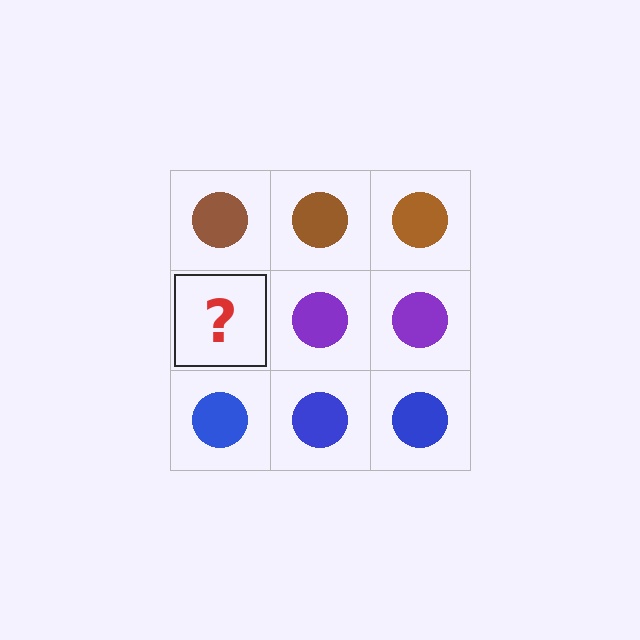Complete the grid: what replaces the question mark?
The question mark should be replaced with a purple circle.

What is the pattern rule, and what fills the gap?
The rule is that each row has a consistent color. The gap should be filled with a purple circle.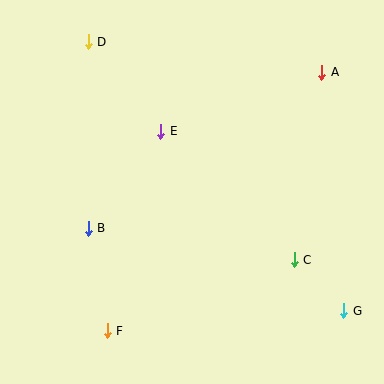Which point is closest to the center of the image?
Point E at (161, 131) is closest to the center.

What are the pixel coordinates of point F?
Point F is at (107, 331).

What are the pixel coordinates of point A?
Point A is at (322, 72).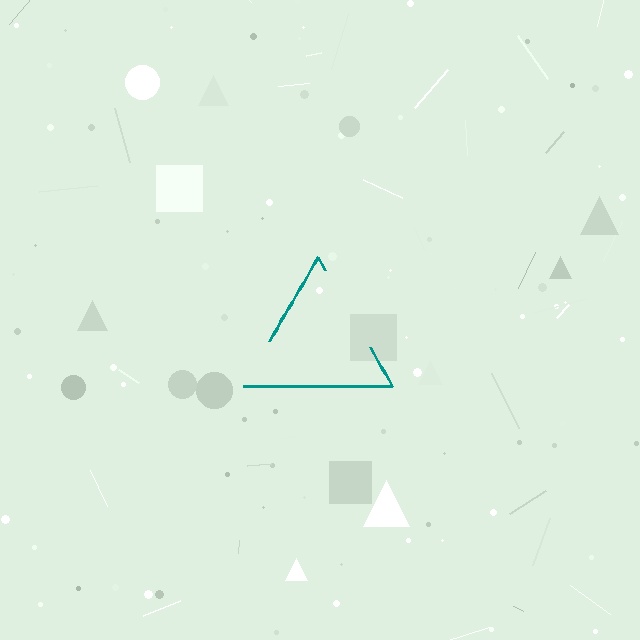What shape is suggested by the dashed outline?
The dashed outline suggests a triangle.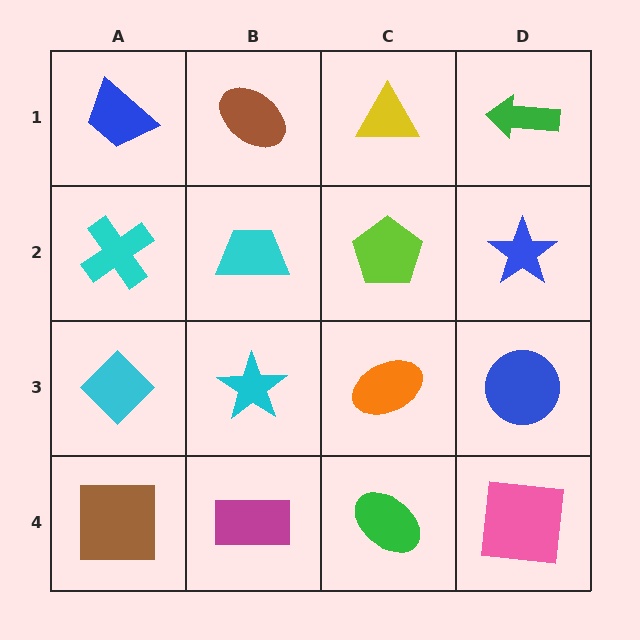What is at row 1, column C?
A yellow triangle.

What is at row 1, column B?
A brown ellipse.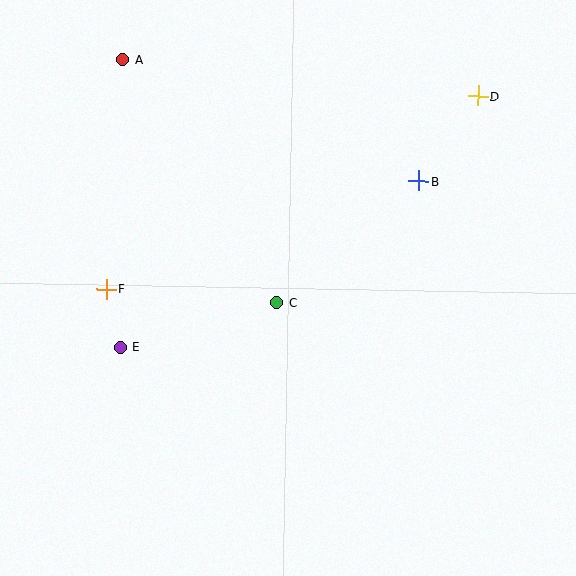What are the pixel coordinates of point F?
Point F is at (106, 289).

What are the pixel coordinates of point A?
Point A is at (123, 60).